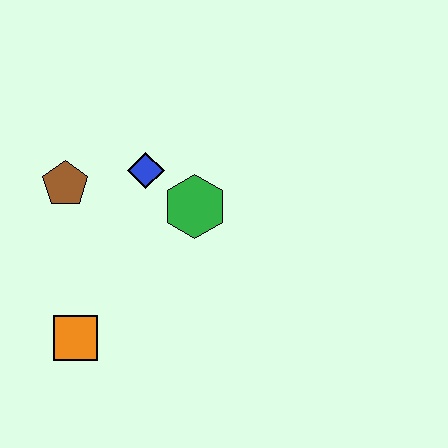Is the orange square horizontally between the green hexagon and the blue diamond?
No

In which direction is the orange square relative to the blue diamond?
The orange square is below the blue diamond.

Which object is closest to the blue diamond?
The green hexagon is closest to the blue diamond.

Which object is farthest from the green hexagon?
The orange square is farthest from the green hexagon.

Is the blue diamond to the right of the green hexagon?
No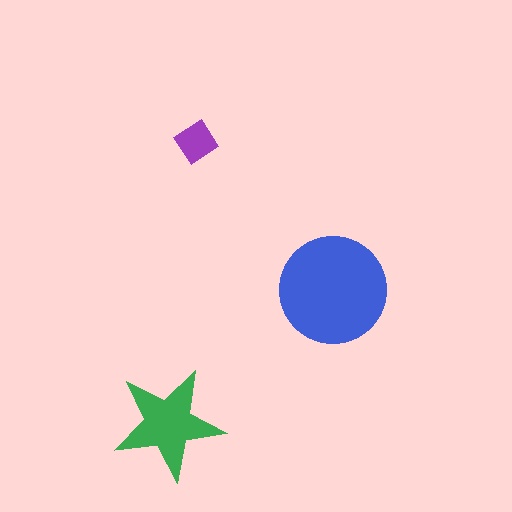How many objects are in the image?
There are 3 objects in the image.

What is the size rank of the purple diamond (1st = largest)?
3rd.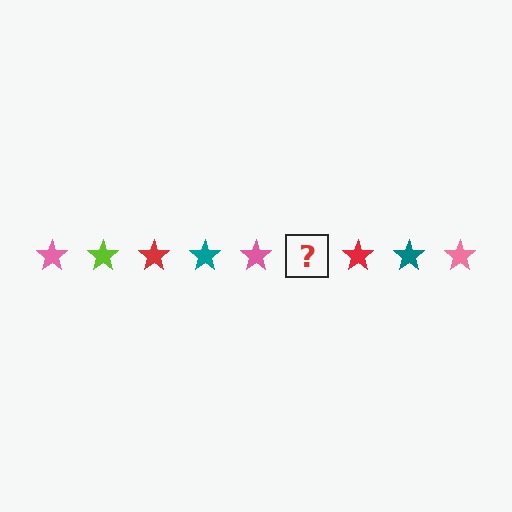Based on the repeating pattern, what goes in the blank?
The blank should be a lime star.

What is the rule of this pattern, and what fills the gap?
The rule is that the pattern cycles through pink, lime, red, teal stars. The gap should be filled with a lime star.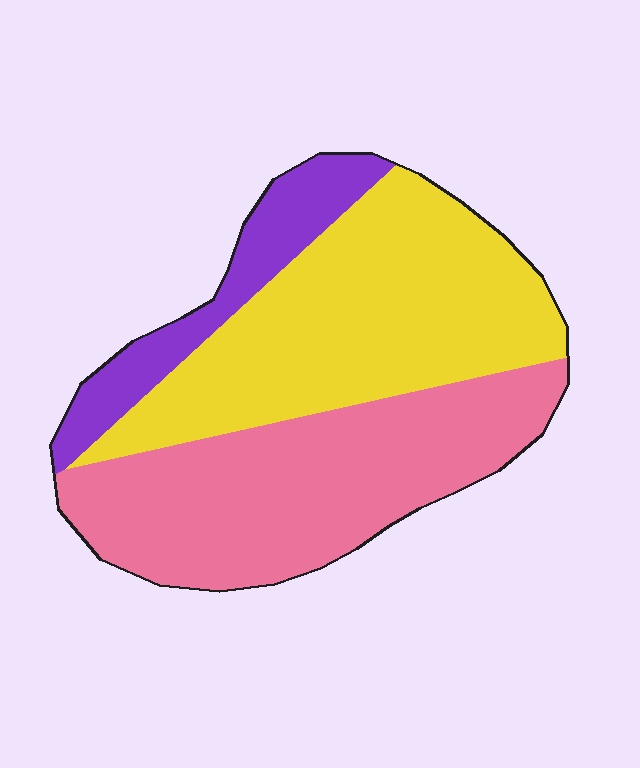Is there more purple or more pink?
Pink.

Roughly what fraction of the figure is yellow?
Yellow takes up between a quarter and a half of the figure.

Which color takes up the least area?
Purple, at roughly 15%.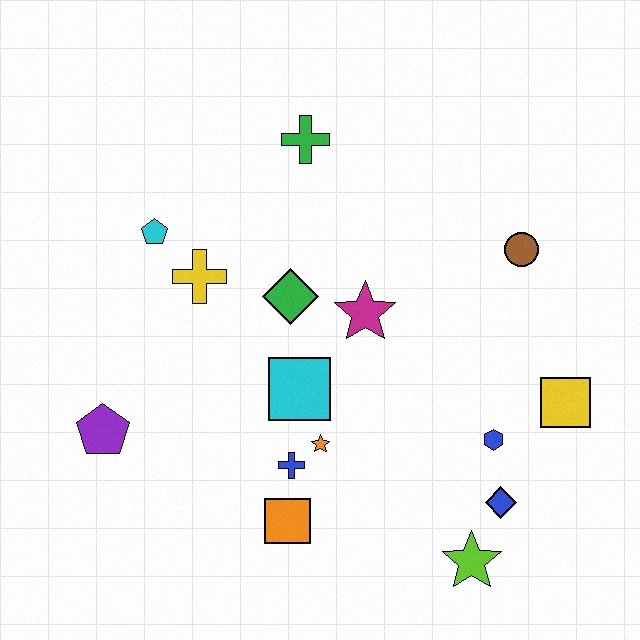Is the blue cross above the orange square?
Yes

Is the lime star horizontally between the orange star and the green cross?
No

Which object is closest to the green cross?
The green diamond is closest to the green cross.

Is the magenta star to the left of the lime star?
Yes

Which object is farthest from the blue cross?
The green cross is farthest from the blue cross.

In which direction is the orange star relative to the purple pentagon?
The orange star is to the right of the purple pentagon.